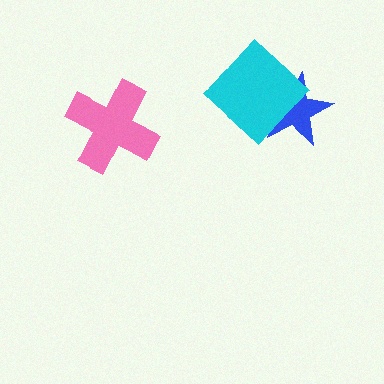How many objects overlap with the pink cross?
0 objects overlap with the pink cross.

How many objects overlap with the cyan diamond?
1 object overlaps with the cyan diamond.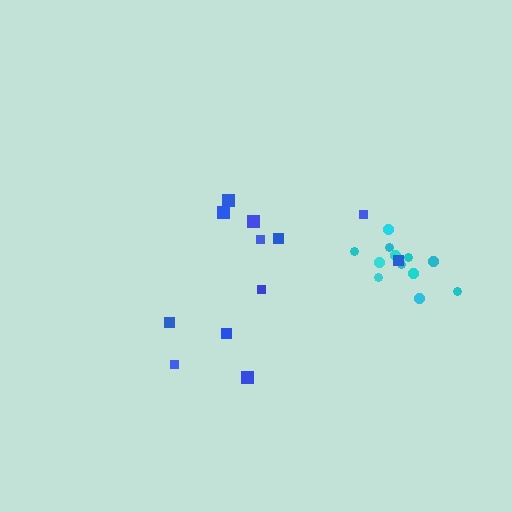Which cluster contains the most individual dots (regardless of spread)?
Cyan (12).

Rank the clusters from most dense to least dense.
cyan, blue.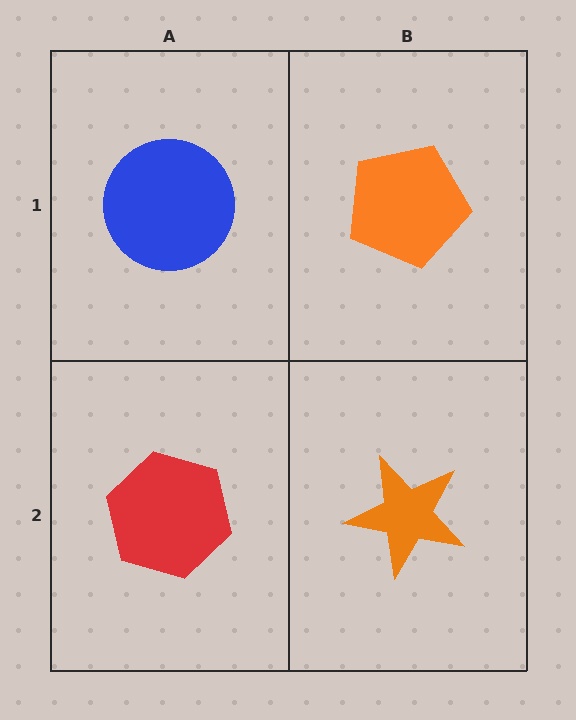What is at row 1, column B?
An orange pentagon.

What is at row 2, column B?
An orange star.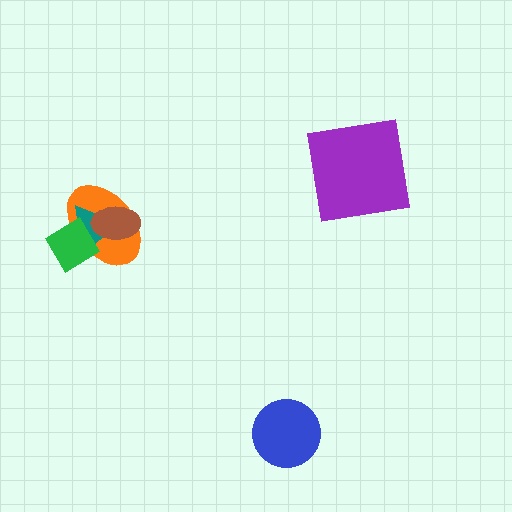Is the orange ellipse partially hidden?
Yes, it is partially covered by another shape.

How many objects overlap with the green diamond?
2 objects overlap with the green diamond.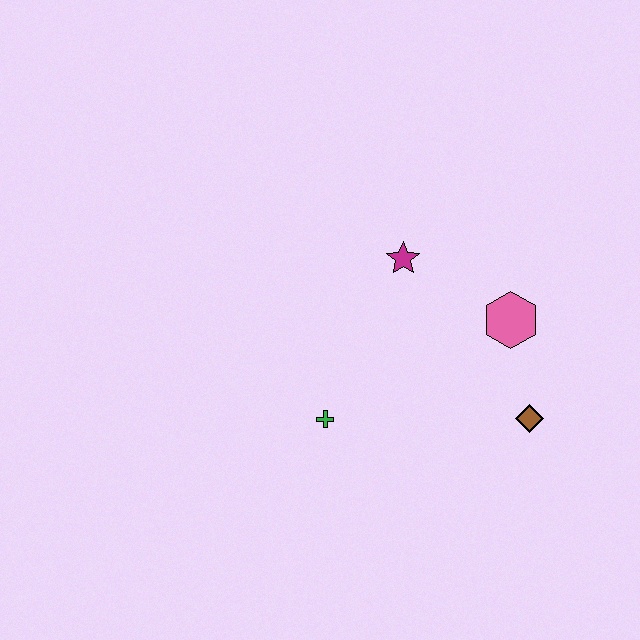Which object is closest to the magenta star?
The pink hexagon is closest to the magenta star.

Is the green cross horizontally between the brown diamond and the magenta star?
No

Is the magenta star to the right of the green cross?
Yes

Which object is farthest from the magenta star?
The brown diamond is farthest from the magenta star.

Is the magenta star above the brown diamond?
Yes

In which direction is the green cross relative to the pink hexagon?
The green cross is to the left of the pink hexagon.